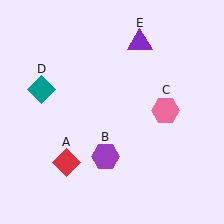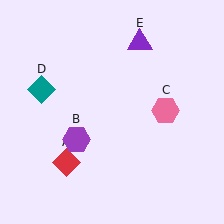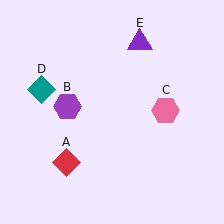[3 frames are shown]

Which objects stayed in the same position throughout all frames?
Red diamond (object A) and pink hexagon (object C) and teal diamond (object D) and purple triangle (object E) remained stationary.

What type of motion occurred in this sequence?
The purple hexagon (object B) rotated clockwise around the center of the scene.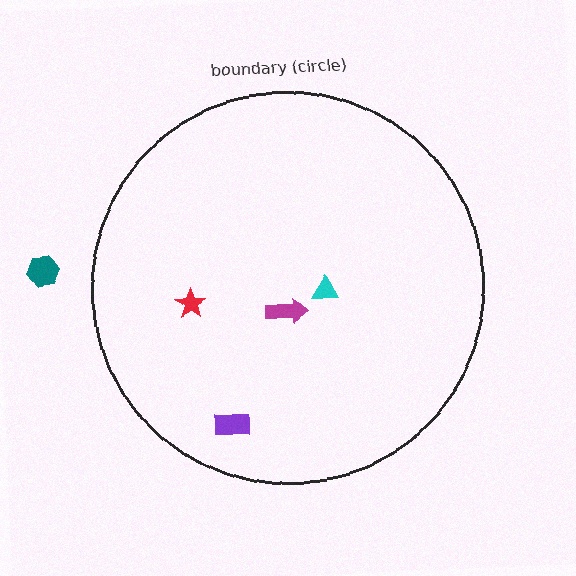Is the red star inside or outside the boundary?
Inside.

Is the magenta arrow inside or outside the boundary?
Inside.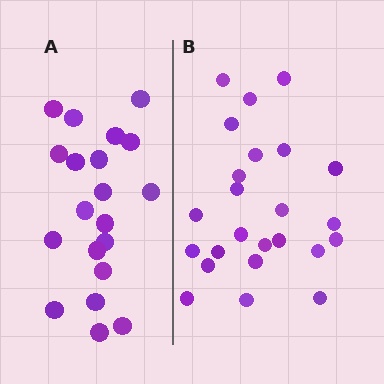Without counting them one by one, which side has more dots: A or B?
Region B (the right region) has more dots.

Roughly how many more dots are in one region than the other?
Region B has about 4 more dots than region A.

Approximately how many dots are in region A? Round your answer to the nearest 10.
About 20 dots.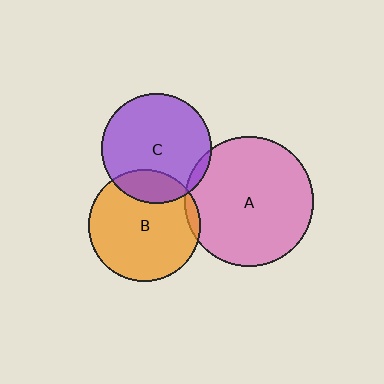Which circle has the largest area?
Circle A (pink).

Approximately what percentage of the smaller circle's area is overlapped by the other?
Approximately 5%.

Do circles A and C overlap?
Yes.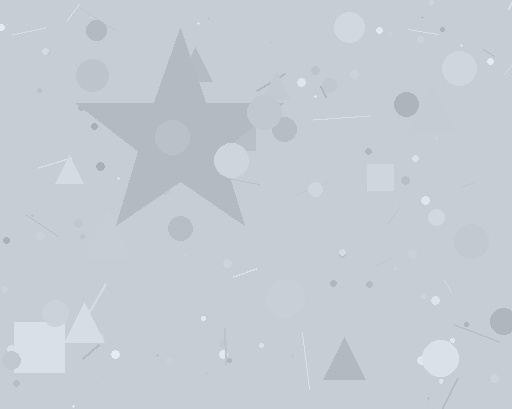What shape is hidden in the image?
A star is hidden in the image.